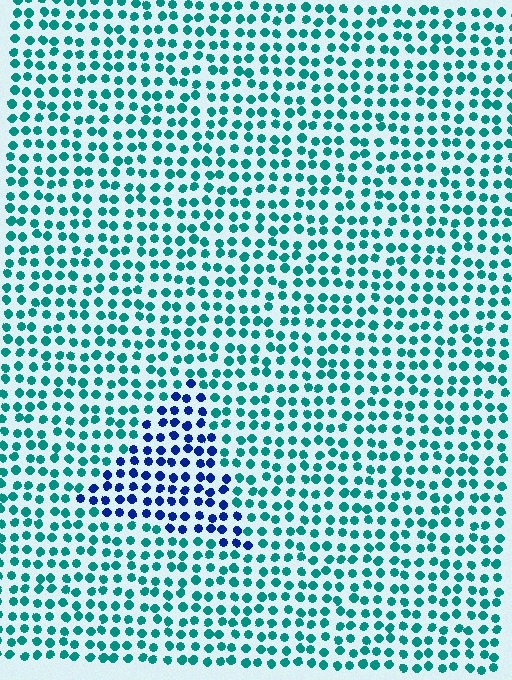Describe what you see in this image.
The image is filled with small teal elements in a uniform arrangement. A triangle-shaped region is visible where the elements are tinted to a slightly different hue, forming a subtle color boundary.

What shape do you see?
I see a triangle.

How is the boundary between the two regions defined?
The boundary is defined purely by a slight shift in hue (about 54 degrees). Spacing, size, and orientation are identical on both sides.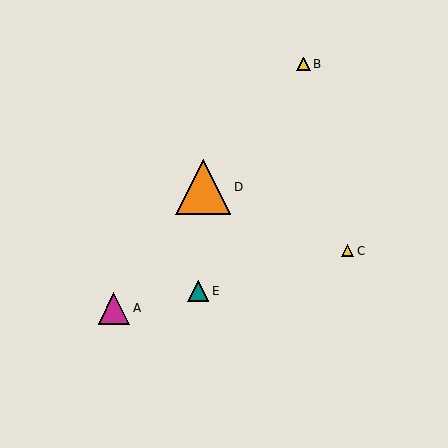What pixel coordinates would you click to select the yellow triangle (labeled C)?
Click at (347, 251) to select the yellow triangle C.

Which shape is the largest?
The orange triangle (labeled D) is the largest.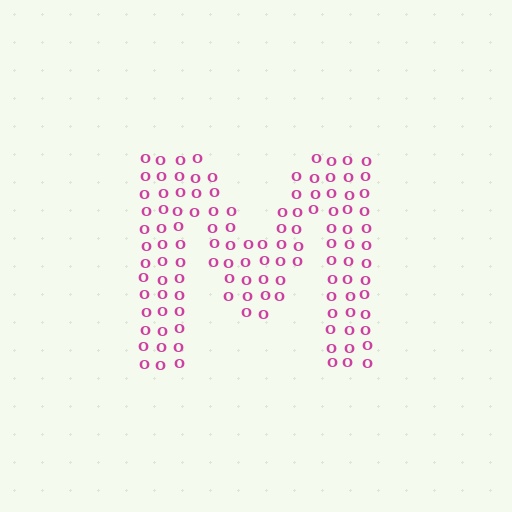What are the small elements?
The small elements are letter O's.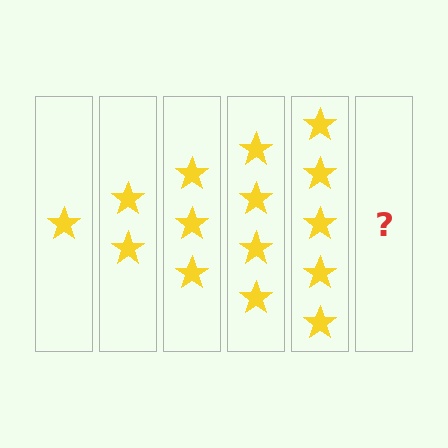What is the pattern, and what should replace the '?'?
The pattern is that each step adds one more star. The '?' should be 6 stars.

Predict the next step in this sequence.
The next step is 6 stars.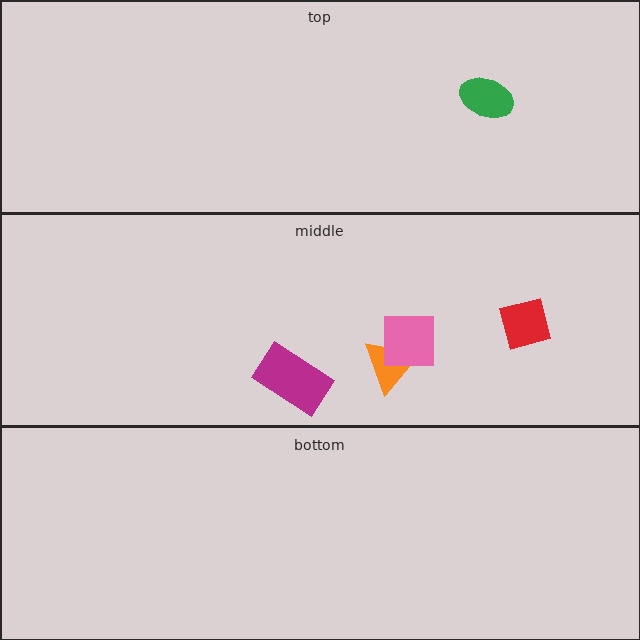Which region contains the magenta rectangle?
The middle region.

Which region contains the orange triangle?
The middle region.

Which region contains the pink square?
The middle region.